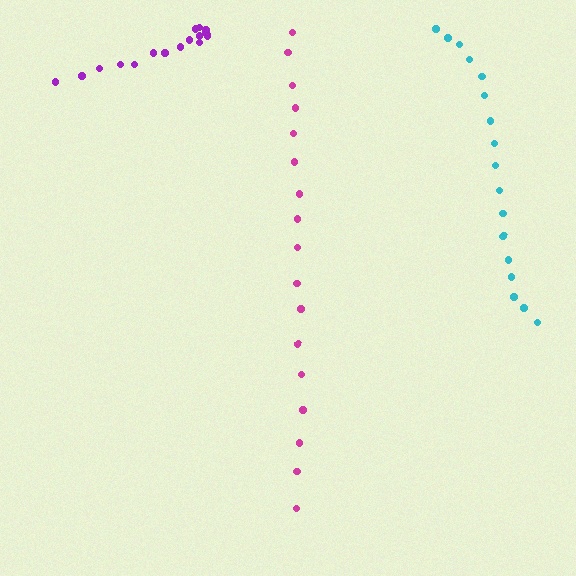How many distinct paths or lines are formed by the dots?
There are 3 distinct paths.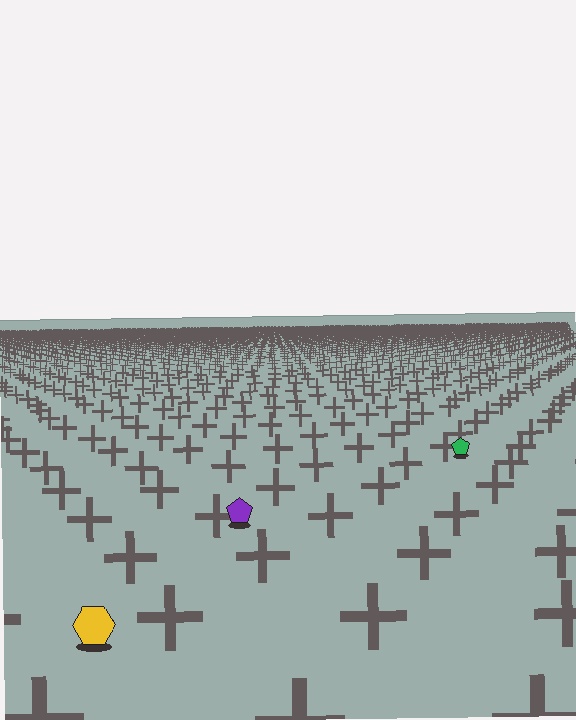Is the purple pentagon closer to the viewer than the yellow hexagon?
No. The yellow hexagon is closer — you can tell from the texture gradient: the ground texture is coarser near it.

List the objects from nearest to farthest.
From nearest to farthest: the yellow hexagon, the purple pentagon, the green pentagon.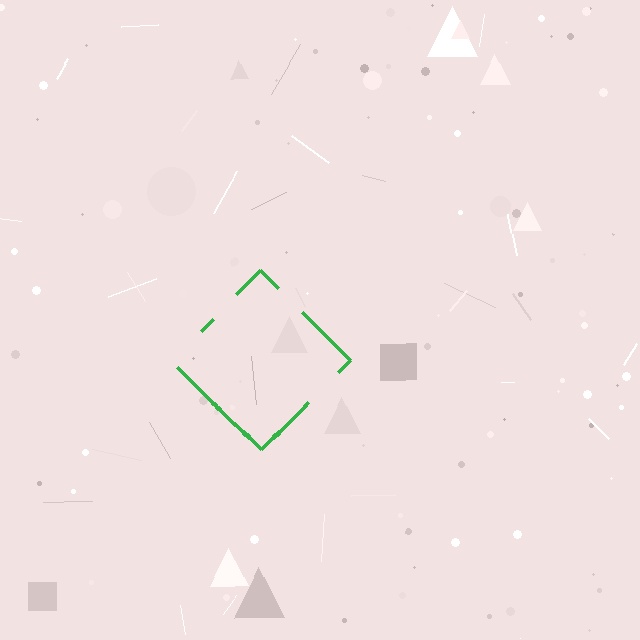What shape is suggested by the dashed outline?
The dashed outline suggests a diamond.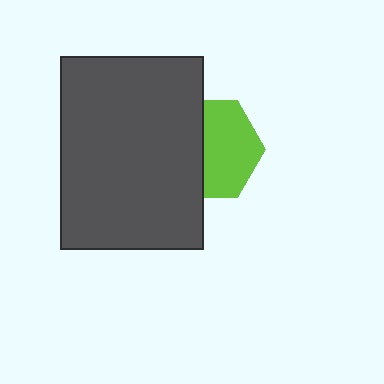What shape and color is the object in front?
The object in front is a dark gray rectangle.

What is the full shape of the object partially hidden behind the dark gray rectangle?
The partially hidden object is a lime hexagon.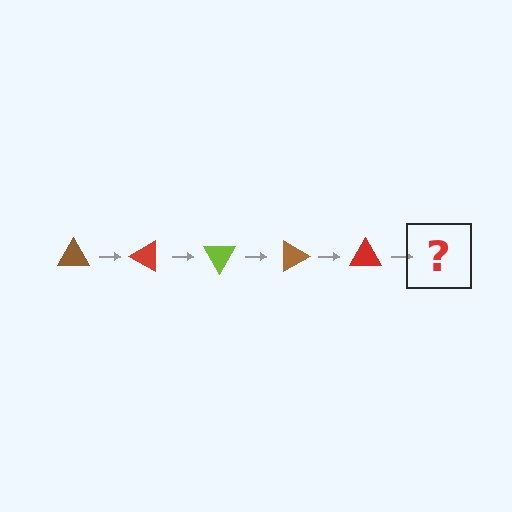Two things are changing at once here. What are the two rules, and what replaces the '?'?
The two rules are that it rotates 30 degrees each step and the color cycles through brown, red, and lime. The '?' should be a lime triangle, rotated 150 degrees from the start.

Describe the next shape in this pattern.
It should be a lime triangle, rotated 150 degrees from the start.